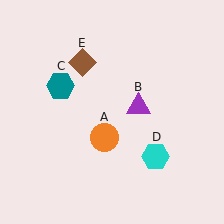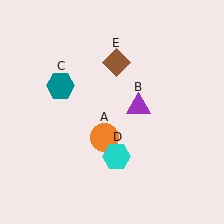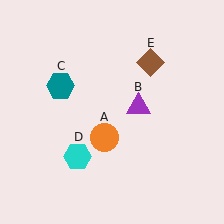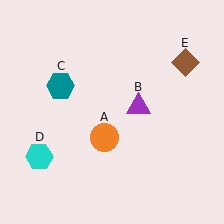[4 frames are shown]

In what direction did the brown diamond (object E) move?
The brown diamond (object E) moved right.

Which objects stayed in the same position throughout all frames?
Orange circle (object A) and purple triangle (object B) and teal hexagon (object C) remained stationary.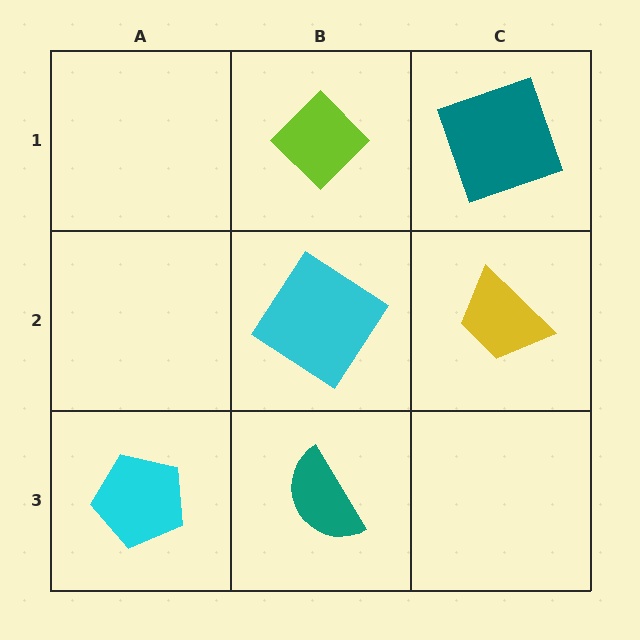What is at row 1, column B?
A lime diamond.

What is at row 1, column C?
A teal square.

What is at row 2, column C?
A yellow trapezoid.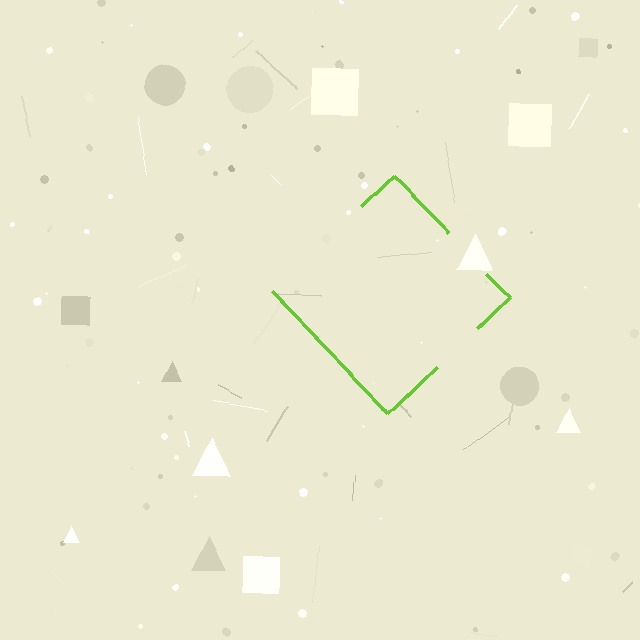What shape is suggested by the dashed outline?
The dashed outline suggests a diamond.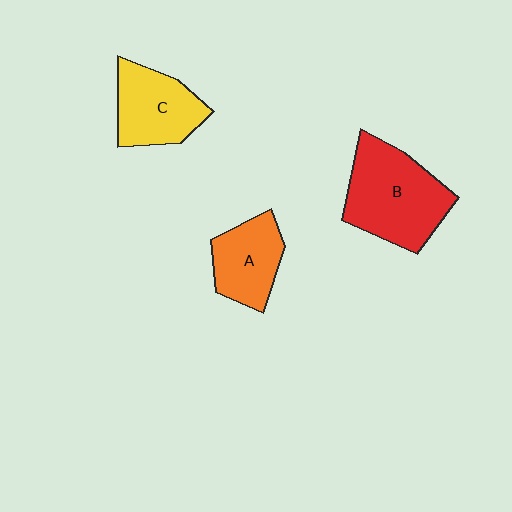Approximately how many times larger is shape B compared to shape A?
Approximately 1.6 times.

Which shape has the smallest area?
Shape A (orange).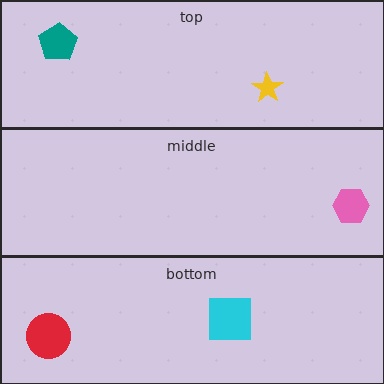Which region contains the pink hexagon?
The middle region.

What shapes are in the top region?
The teal pentagon, the yellow star.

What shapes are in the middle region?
The pink hexagon.